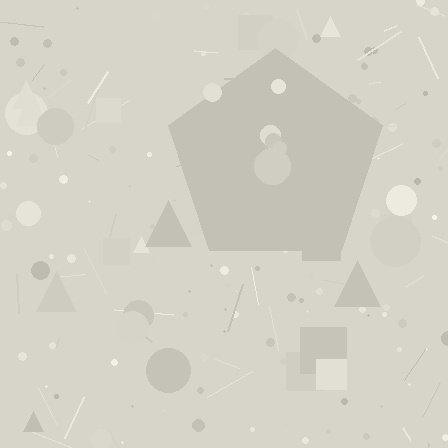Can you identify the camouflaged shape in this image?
The camouflaged shape is a pentagon.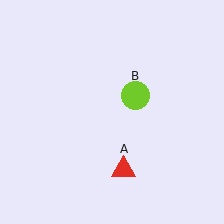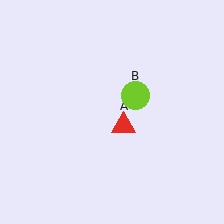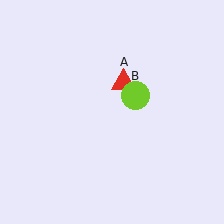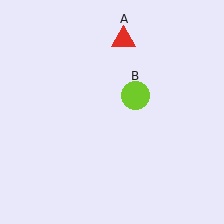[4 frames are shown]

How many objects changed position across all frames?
1 object changed position: red triangle (object A).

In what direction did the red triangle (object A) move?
The red triangle (object A) moved up.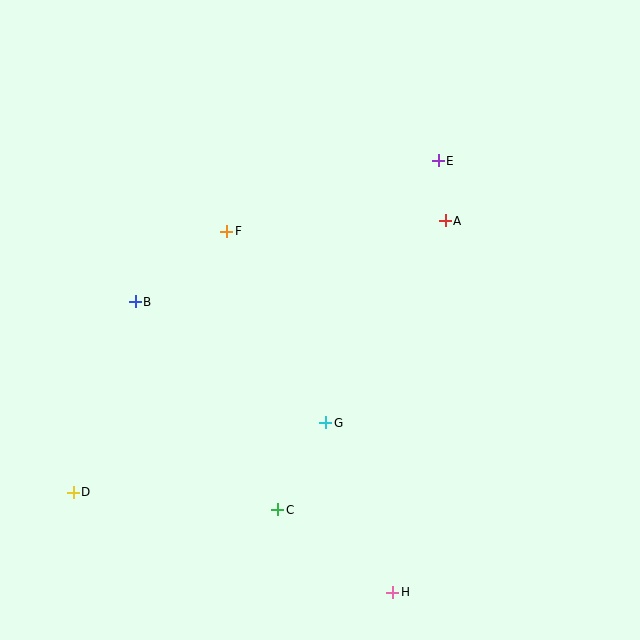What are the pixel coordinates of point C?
Point C is at (278, 510).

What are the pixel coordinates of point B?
Point B is at (135, 302).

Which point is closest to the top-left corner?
Point F is closest to the top-left corner.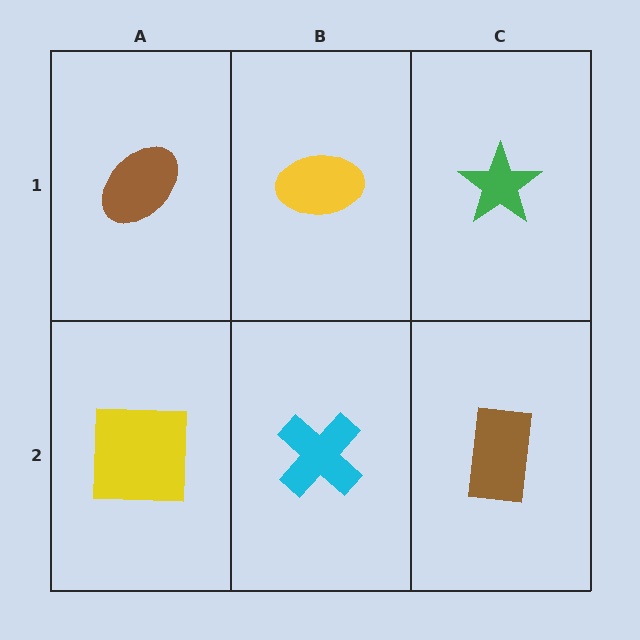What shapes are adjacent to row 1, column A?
A yellow square (row 2, column A), a yellow ellipse (row 1, column B).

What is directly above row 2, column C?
A green star.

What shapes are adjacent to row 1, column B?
A cyan cross (row 2, column B), a brown ellipse (row 1, column A), a green star (row 1, column C).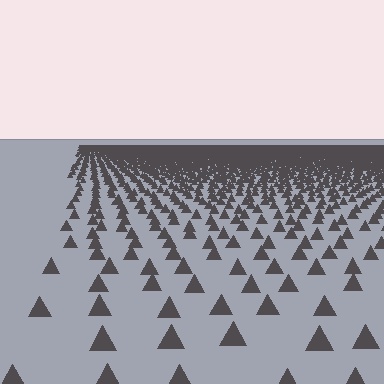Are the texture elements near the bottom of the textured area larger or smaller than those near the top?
Larger. Near the bottom, elements are closer to the viewer and appear at a bigger on-screen size.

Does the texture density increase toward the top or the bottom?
Density increases toward the top.